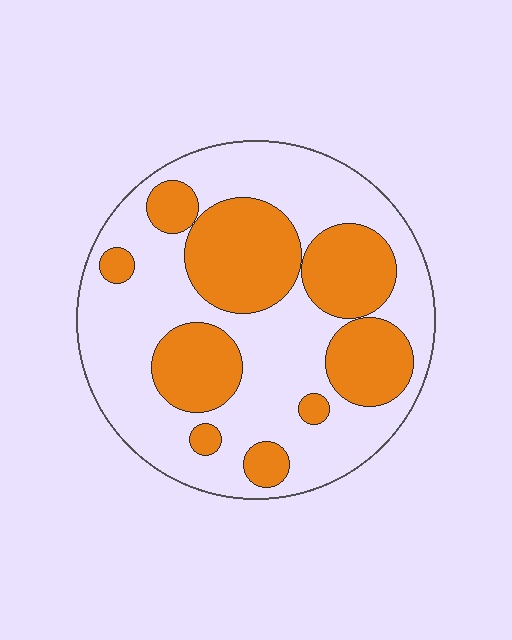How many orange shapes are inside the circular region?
9.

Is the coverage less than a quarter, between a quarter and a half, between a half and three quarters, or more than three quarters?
Between a quarter and a half.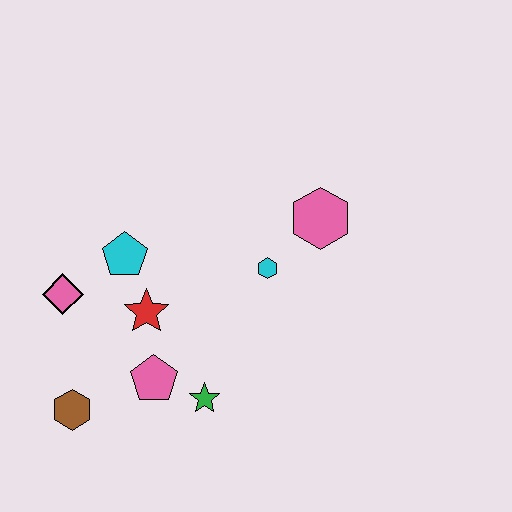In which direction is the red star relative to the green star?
The red star is above the green star.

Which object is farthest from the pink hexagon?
The brown hexagon is farthest from the pink hexagon.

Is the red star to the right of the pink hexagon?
No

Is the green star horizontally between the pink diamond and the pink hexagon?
Yes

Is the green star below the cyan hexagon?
Yes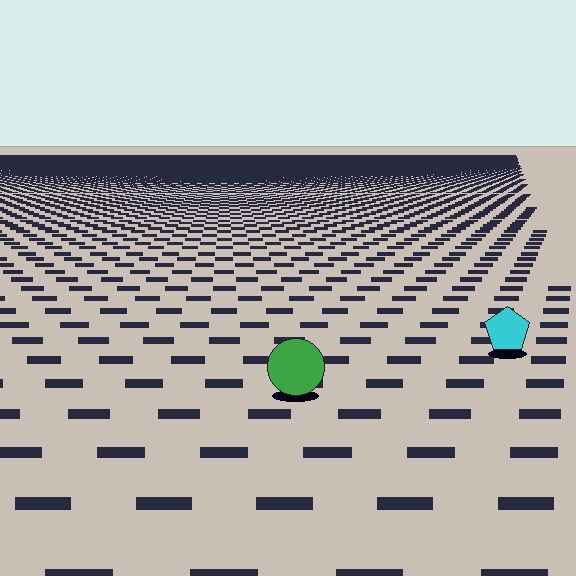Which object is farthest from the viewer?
The cyan pentagon is farthest from the viewer. It appears smaller and the ground texture around it is denser.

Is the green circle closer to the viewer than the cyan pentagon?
Yes. The green circle is closer — you can tell from the texture gradient: the ground texture is coarser near it.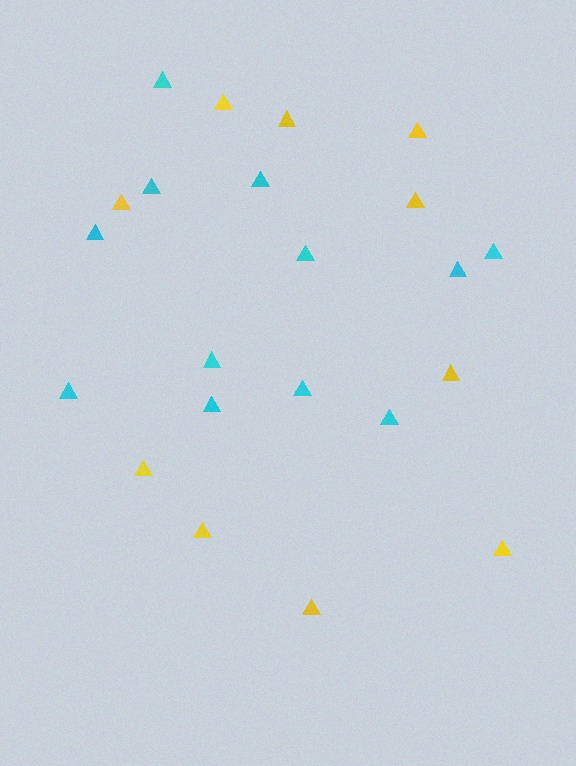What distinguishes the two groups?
There are 2 groups: one group of cyan triangles (12) and one group of yellow triangles (10).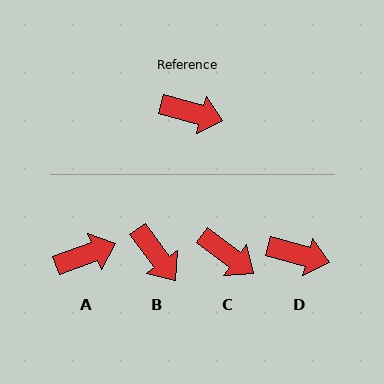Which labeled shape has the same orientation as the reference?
D.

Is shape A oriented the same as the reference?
No, it is off by about 36 degrees.